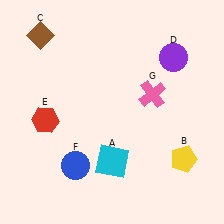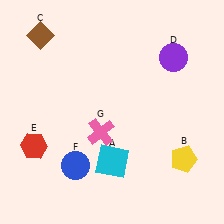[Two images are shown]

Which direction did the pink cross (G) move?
The pink cross (G) moved left.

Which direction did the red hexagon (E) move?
The red hexagon (E) moved down.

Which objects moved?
The objects that moved are: the red hexagon (E), the pink cross (G).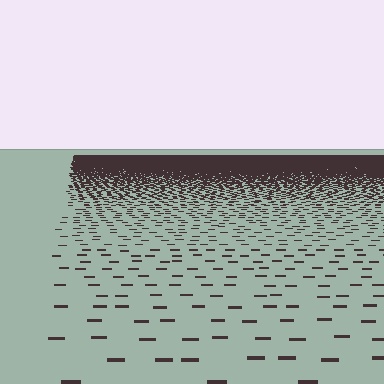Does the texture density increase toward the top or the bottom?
Density increases toward the top.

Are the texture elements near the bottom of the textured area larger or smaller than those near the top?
Larger. Near the bottom, elements are closer to the viewer and appear at a bigger on-screen size.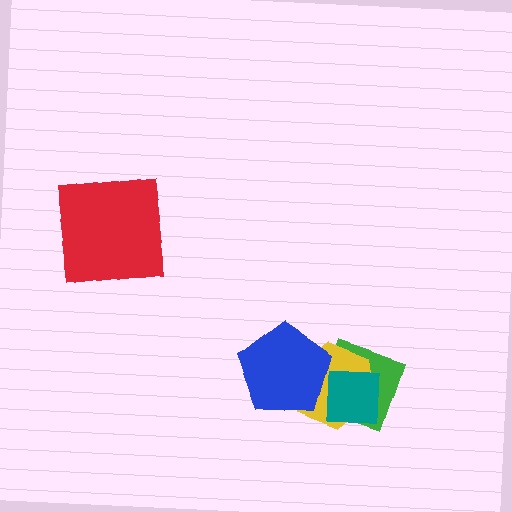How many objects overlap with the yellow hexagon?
3 objects overlap with the yellow hexagon.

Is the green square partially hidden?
Yes, it is partially covered by another shape.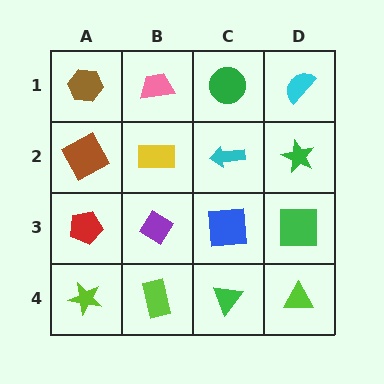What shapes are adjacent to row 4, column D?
A green square (row 3, column D), a green triangle (row 4, column C).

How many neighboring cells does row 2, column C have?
4.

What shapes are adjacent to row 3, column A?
A brown square (row 2, column A), a lime star (row 4, column A), a purple diamond (row 3, column B).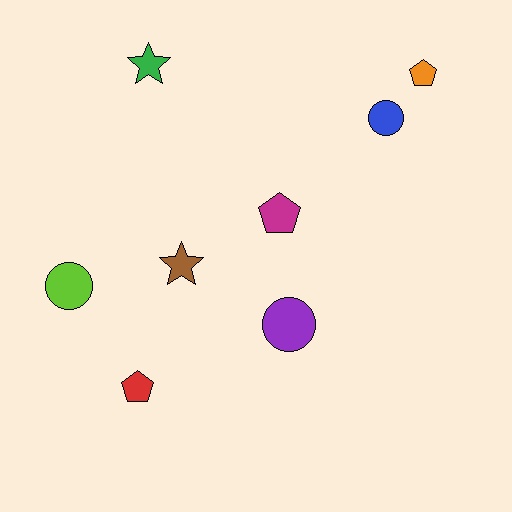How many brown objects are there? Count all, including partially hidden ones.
There is 1 brown object.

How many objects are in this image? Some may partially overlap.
There are 8 objects.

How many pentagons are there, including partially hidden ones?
There are 3 pentagons.